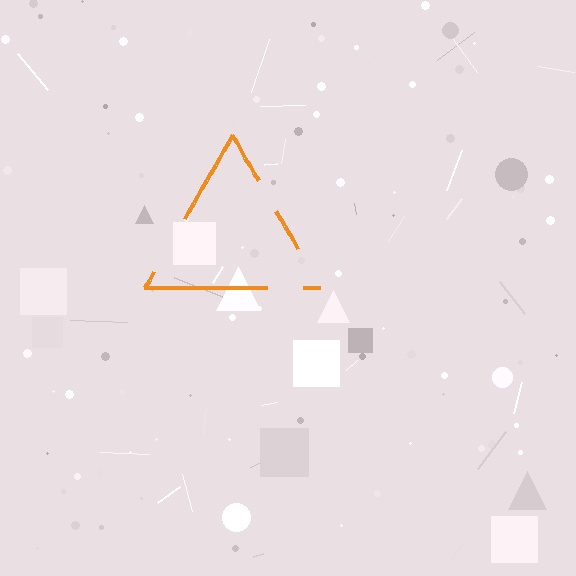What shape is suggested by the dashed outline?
The dashed outline suggests a triangle.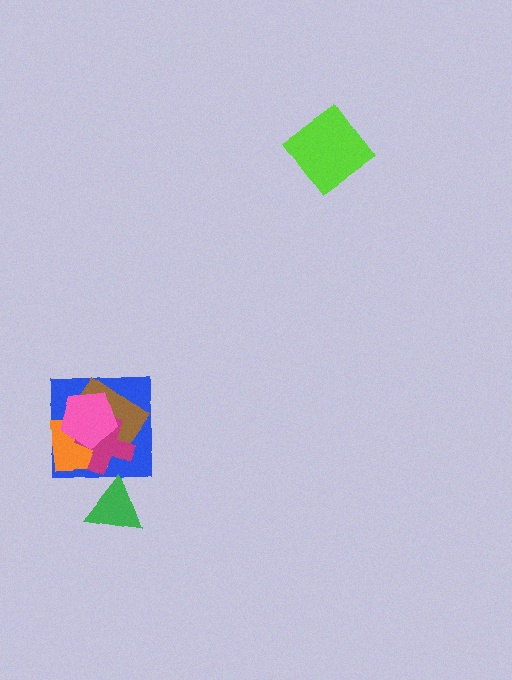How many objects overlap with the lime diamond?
0 objects overlap with the lime diamond.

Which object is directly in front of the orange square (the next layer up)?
The magenta cross is directly in front of the orange square.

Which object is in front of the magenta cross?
The pink pentagon is in front of the magenta cross.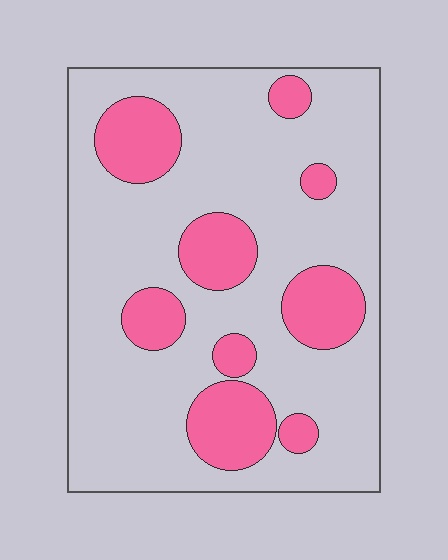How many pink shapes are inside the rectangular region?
9.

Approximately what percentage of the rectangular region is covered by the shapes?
Approximately 25%.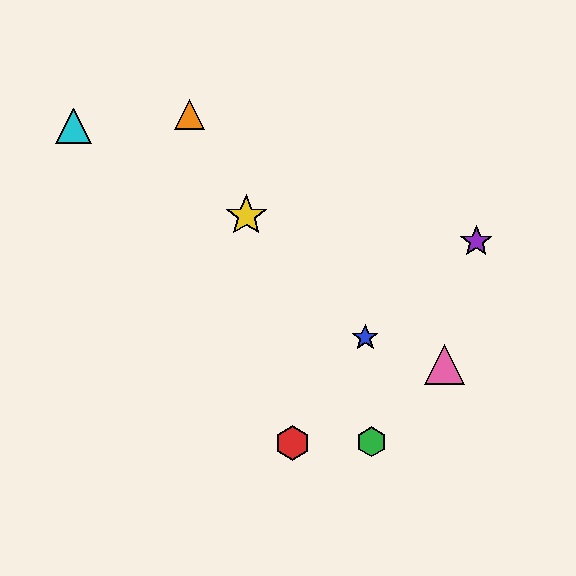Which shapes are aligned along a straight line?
The green hexagon, the yellow star, the orange triangle are aligned along a straight line.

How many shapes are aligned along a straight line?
3 shapes (the green hexagon, the yellow star, the orange triangle) are aligned along a straight line.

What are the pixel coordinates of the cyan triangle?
The cyan triangle is at (73, 126).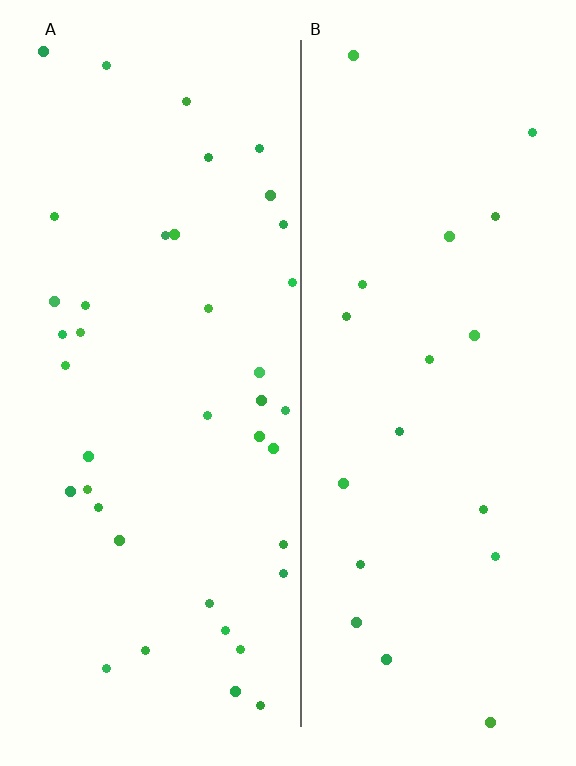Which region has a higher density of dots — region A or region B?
A (the left).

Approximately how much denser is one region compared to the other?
Approximately 2.1× — region A over region B.